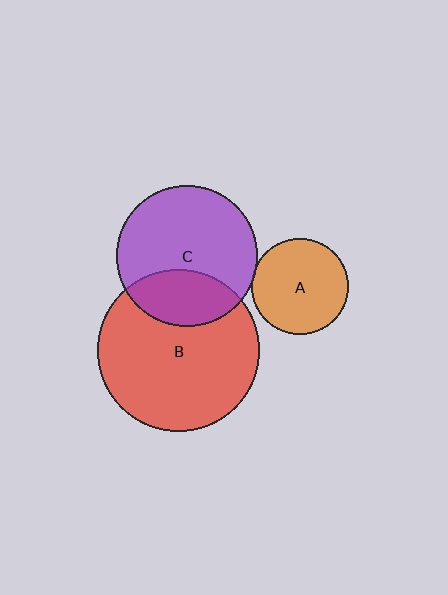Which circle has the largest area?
Circle B (red).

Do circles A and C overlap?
Yes.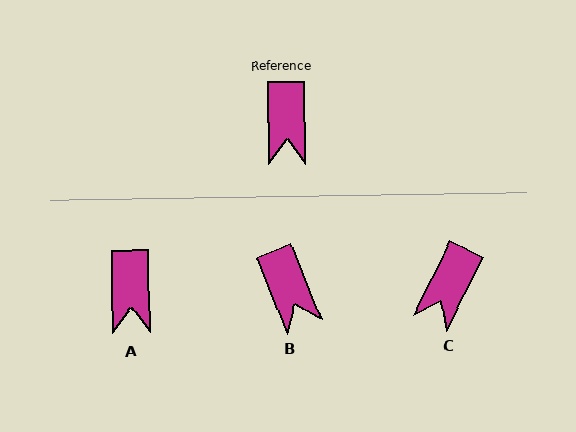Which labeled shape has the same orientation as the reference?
A.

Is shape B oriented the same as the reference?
No, it is off by about 21 degrees.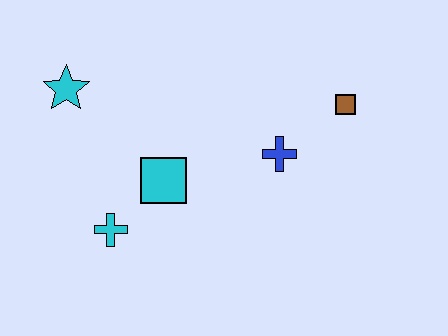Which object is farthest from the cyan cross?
The brown square is farthest from the cyan cross.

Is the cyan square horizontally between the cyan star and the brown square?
Yes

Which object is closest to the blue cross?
The brown square is closest to the blue cross.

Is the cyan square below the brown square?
Yes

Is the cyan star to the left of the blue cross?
Yes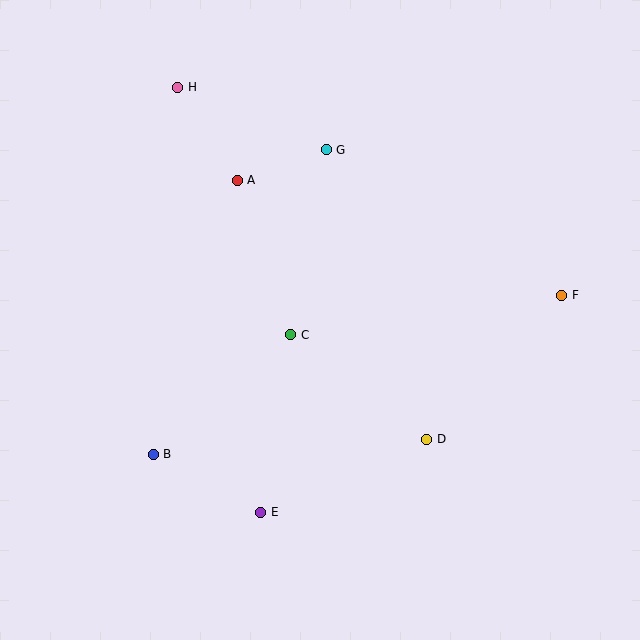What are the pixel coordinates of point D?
Point D is at (427, 439).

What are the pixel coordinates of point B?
Point B is at (153, 454).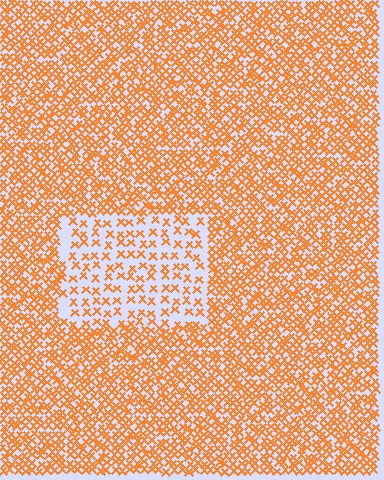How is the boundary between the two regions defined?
The boundary is defined by a change in element density (approximately 2.3x ratio). All elements are the same color, size, and shape.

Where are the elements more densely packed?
The elements are more densely packed outside the rectangle boundary.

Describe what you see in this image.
The image contains small orange elements arranged at two different densities. A rectangle-shaped region is visible where the elements are less densely packed than the surrounding area.